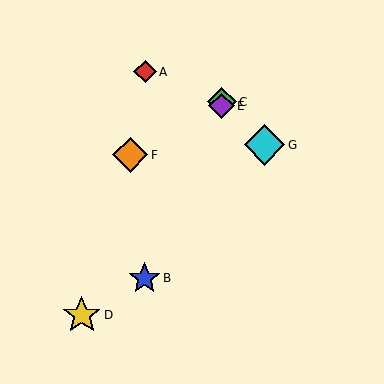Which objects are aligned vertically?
Objects C, E are aligned vertically.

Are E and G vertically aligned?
No, E is at x≈222 and G is at x≈264.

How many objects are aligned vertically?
2 objects (C, E) are aligned vertically.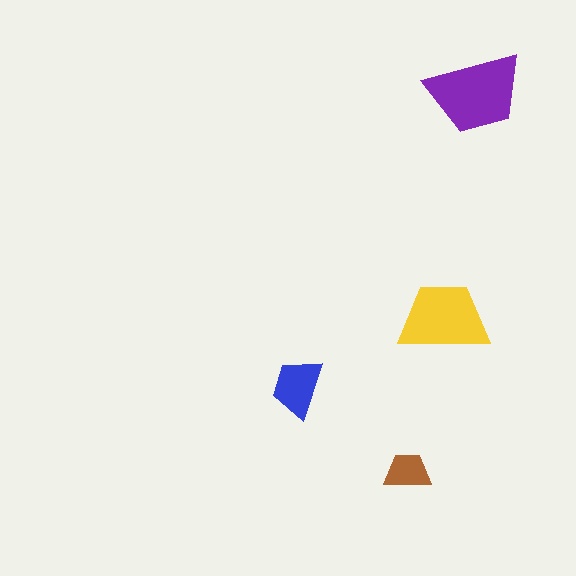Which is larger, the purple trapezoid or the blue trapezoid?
The purple one.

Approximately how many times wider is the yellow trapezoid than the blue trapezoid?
About 1.5 times wider.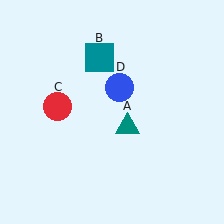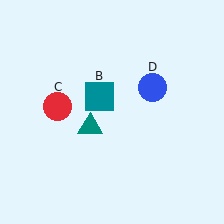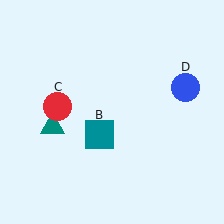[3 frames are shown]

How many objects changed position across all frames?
3 objects changed position: teal triangle (object A), teal square (object B), blue circle (object D).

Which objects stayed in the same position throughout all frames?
Red circle (object C) remained stationary.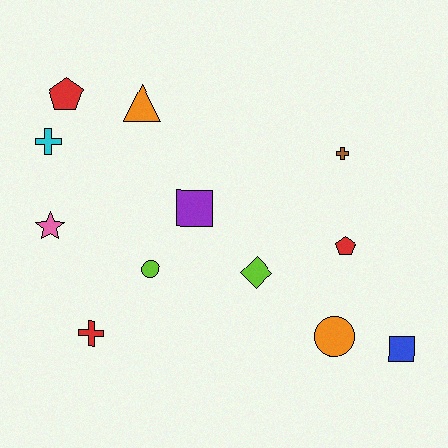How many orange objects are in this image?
There are 2 orange objects.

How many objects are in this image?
There are 12 objects.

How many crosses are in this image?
There are 3 crosses.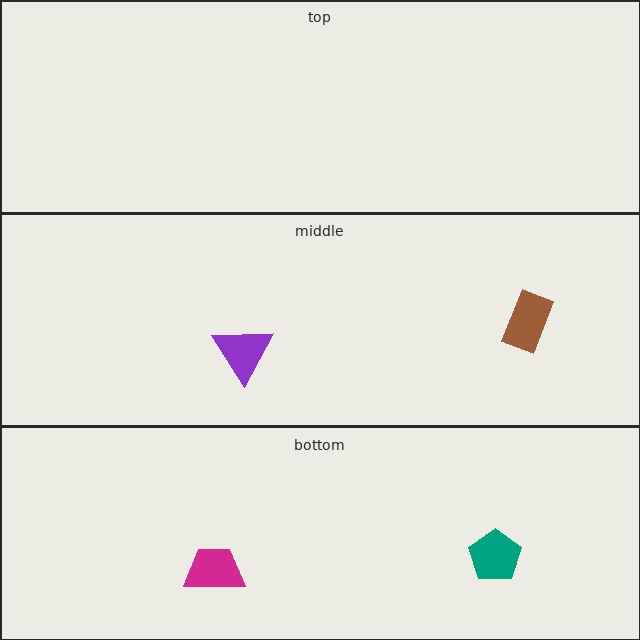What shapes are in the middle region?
The purple triangle, the brown rectangle.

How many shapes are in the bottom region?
2.